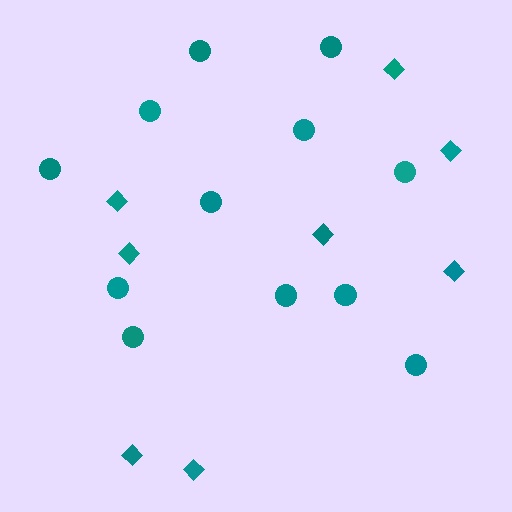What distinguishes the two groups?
There are 2 groups: one group of circles (12) and one group of diamonds (8).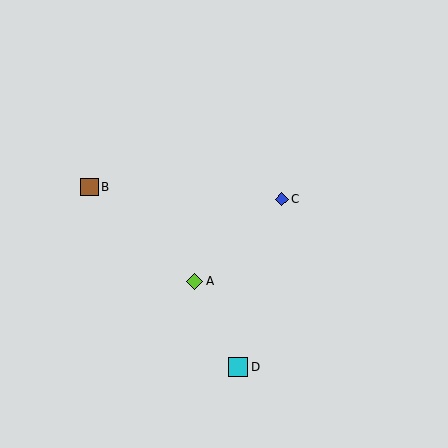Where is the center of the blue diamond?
The center of the blue diamond is at (282, 199).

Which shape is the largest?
The cyan square (labeled D) is the largest.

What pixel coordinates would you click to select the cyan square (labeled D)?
Click at (238, 367) to select the cyan square D.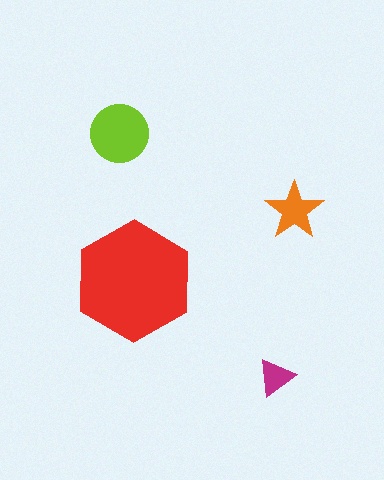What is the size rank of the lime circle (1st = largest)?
2nd.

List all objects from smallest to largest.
The magenta triangle, the orange star, the lime circle, the red hexagon.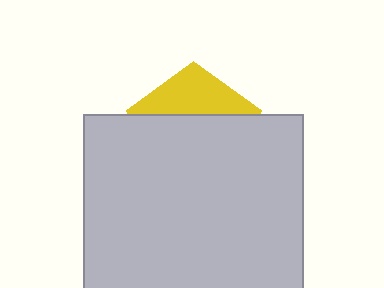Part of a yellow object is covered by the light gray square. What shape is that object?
It is a pentagon.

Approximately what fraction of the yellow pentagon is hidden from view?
Roughly 69% of the yellow pentagon is hidden behind the light gray square.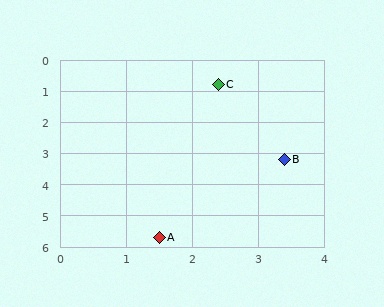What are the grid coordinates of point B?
Point B is at approximately (3.4, 3.2).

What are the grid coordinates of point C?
Point C is at approximately (2.4, 0.8).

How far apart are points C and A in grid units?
Points C and A are about 5.0 grid units apart.